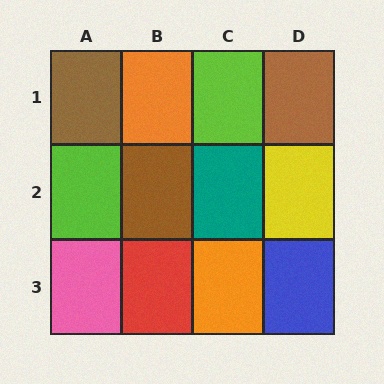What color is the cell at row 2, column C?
Teal.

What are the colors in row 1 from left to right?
Brown, orange, lime, brown.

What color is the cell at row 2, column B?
Brown.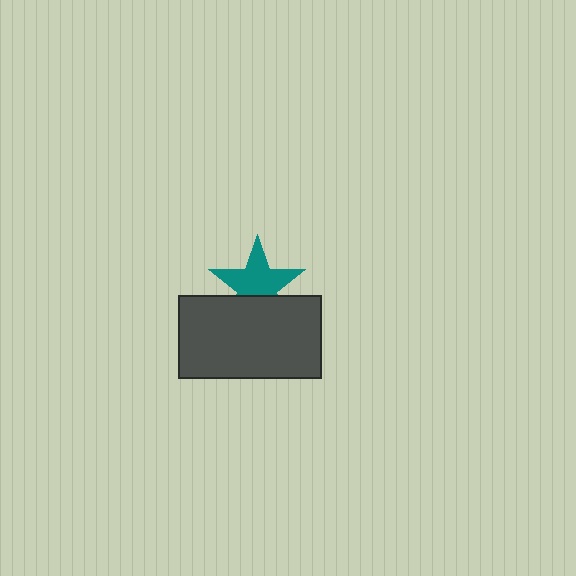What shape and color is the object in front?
The object in front is a dark gray rectangle.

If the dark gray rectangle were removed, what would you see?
You would see the complete teal star.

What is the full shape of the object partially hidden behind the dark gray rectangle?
The partially hidden object is a teal star.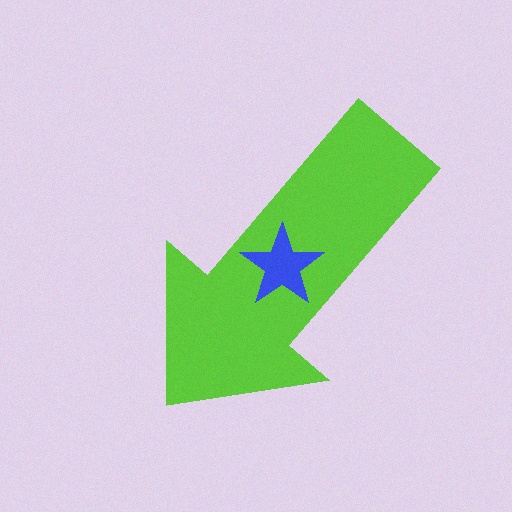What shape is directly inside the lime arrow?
The blue star.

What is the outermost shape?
The lime arrow.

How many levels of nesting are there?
2.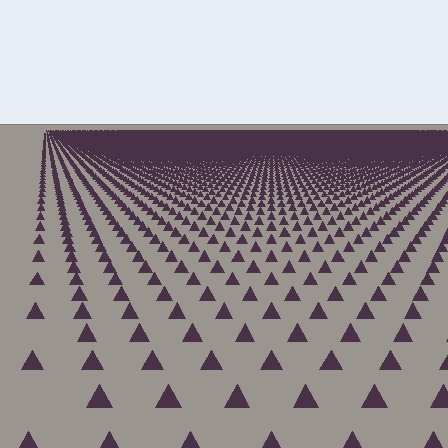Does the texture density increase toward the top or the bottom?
Density increases toward the top.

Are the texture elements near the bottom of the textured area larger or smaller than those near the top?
Larger. Near the bottom, elements are closer to the viewer and appear at a bigger on-screen size.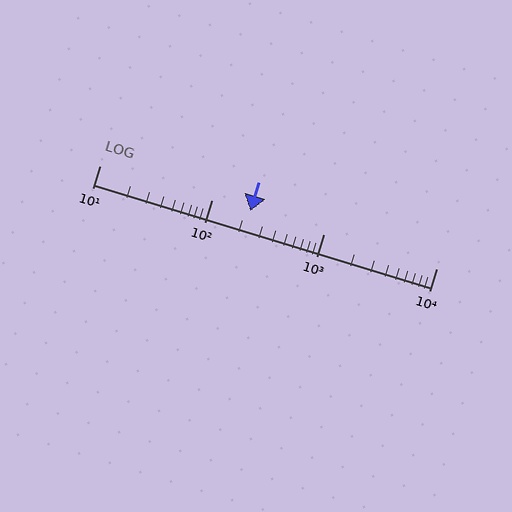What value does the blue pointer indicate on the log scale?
The pointer indicates approximately 220.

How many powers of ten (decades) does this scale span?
The scale spans 3 decades, from 10 to 10000.